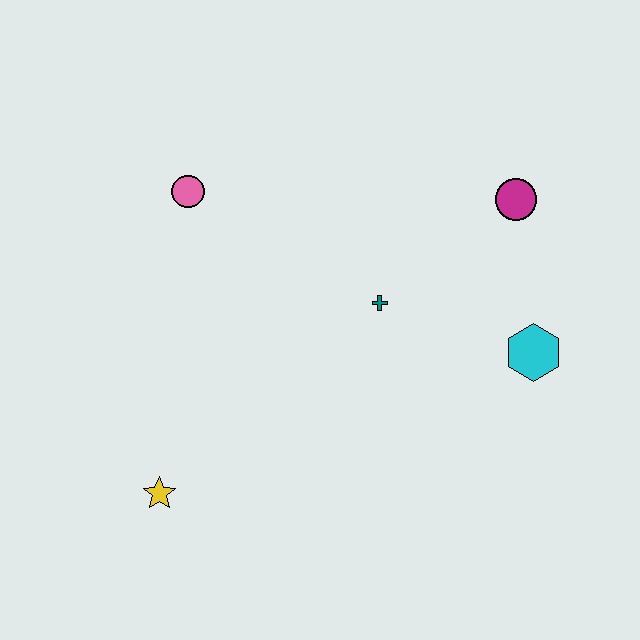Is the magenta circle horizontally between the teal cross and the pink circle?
No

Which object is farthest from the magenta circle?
The yellow star is farthest from the magenta circle.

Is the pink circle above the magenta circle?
Yes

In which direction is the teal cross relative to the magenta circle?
The teal cross is to the left of the magenta circle.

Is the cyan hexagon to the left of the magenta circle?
No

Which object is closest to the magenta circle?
The cyan hexagon is closest to the magenta circle.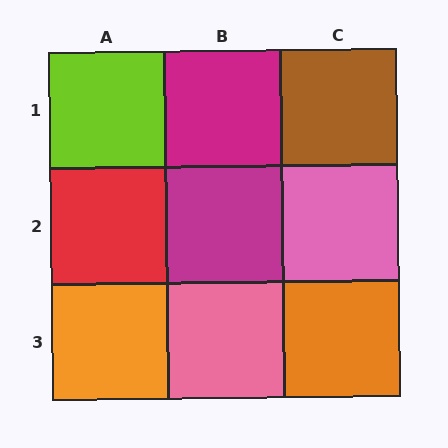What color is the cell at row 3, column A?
Orange.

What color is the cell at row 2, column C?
Pink.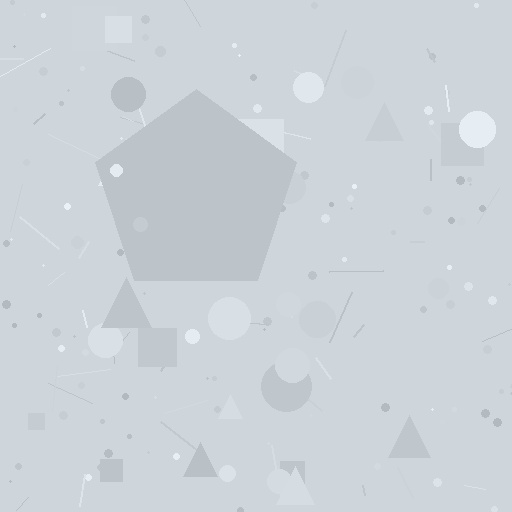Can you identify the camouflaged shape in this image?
The camouflaged shape is a pentagon.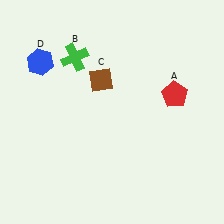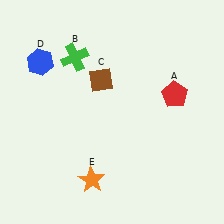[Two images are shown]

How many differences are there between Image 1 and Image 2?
There is 1 difference between the two images.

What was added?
An orange star (E) was added in Image 2.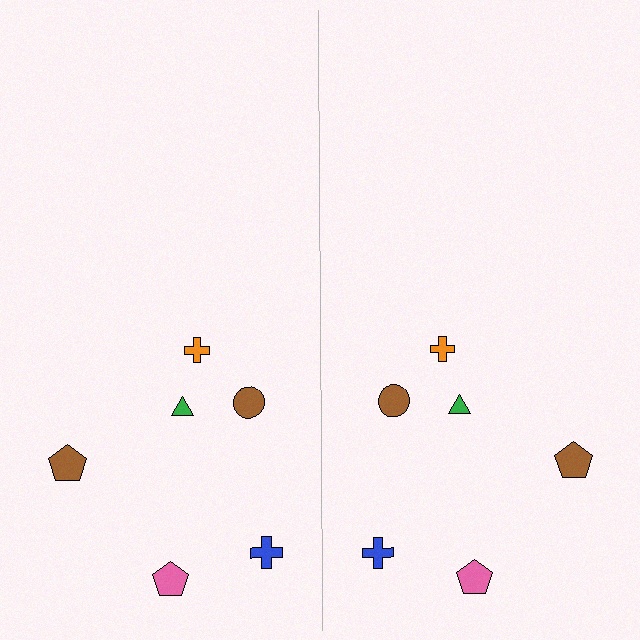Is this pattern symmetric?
Yes, this pattern has bilateral (reflection) symmetry.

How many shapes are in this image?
There are 12 shapes in this image.